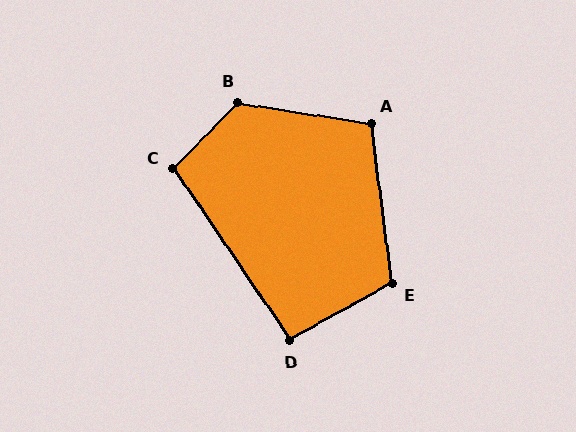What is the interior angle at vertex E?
Approximately 111 degrees (obtuse).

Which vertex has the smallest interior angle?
D, at approximately 95 degrees.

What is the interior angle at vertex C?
Approximately 102 degrees (obtuse).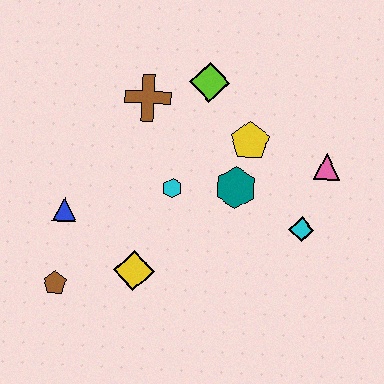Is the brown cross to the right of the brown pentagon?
Yes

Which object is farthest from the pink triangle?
The brown pentagon is farthest from the pink triangle.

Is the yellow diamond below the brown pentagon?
No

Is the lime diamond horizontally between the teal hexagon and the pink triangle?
No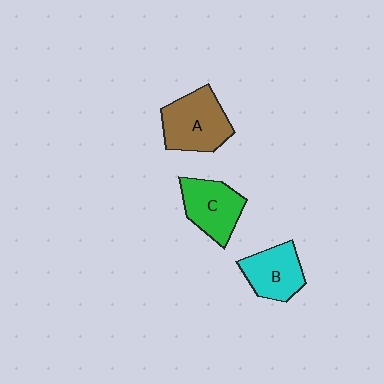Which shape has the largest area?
Shape A (brown).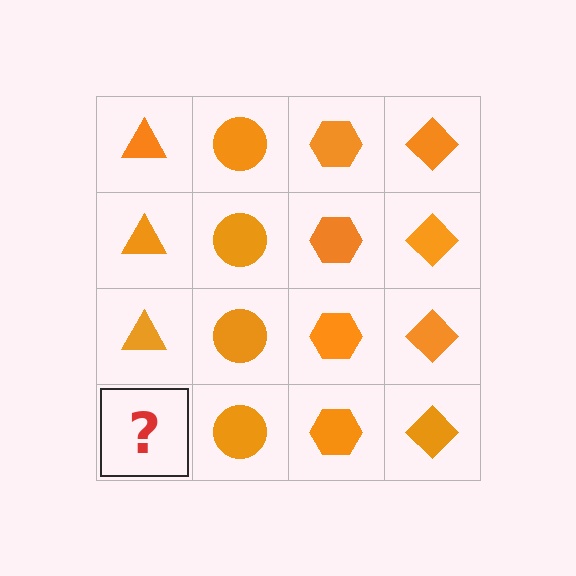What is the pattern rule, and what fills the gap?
The rule is that each column has a consistent shape. The gap should be filled with an orange triangle.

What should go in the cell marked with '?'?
The missing cell should contain an orange triangle.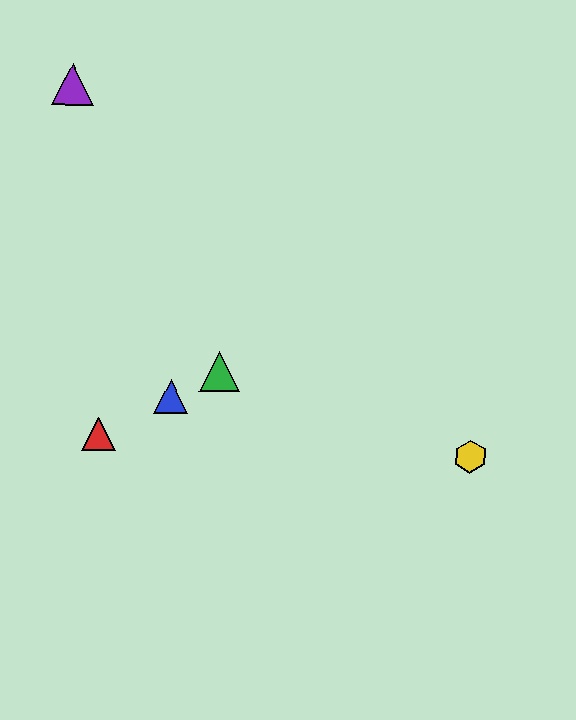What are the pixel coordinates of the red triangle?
The red triangle is at (98, 434).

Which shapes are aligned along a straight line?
The red triangle, the blue triangle, the green triangle are aligned along a straight line.